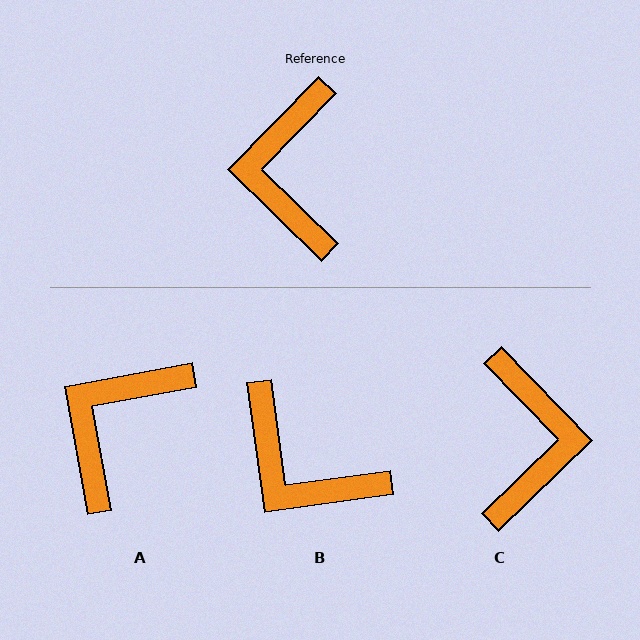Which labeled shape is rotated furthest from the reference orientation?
C, about 178 degrees away.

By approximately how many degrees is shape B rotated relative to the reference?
Approximately 52 degrees counter-clockwise.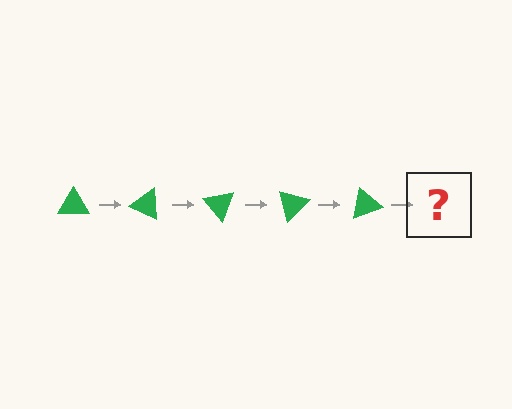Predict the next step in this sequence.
The next step is a green triangle rotated 125 degrees.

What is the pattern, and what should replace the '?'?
The pattern is that the triangle rotates 25 degrees each step. The '?' should be a green triangle rotated 125 degrees.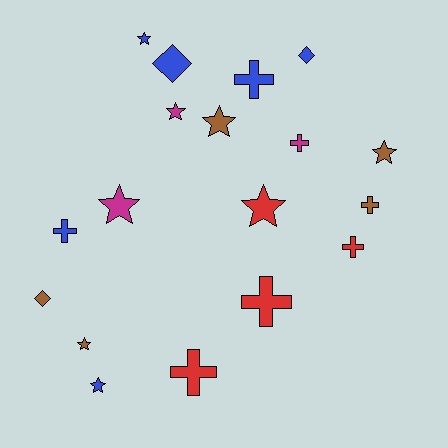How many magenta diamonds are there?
There are no magenta diamonds.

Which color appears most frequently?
Blue, with 6 objects.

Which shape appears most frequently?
Star, with 8 objects.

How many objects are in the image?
There are 18 objects.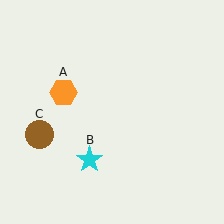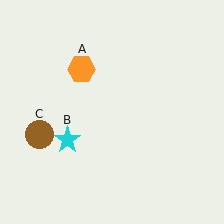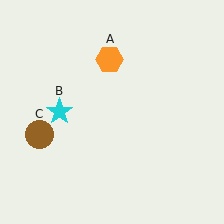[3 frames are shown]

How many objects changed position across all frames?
2 objects changed position: orange hexagon (object A), cyan star (object B).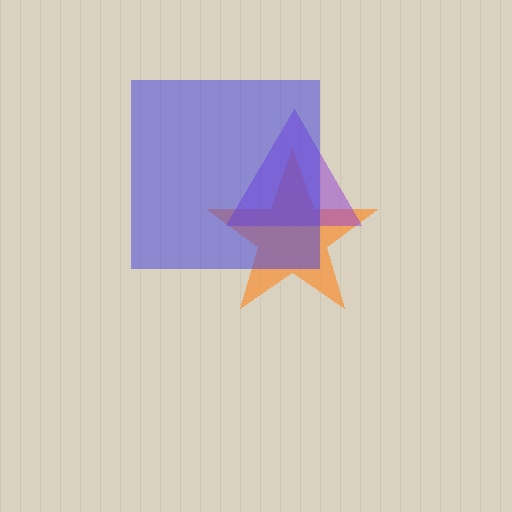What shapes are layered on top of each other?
The layered shapes are: an orange star, a purple triangle, a blue square.